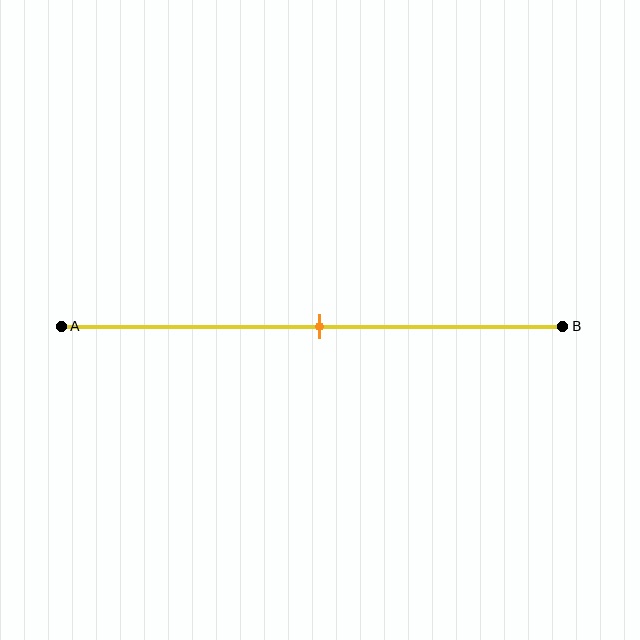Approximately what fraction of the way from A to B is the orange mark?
The orange mark is approximately 50% of the way from A to B.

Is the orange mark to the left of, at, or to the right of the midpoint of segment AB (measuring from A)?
The orange mark is approximately at the midpoint of segment AB.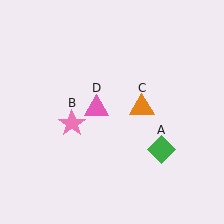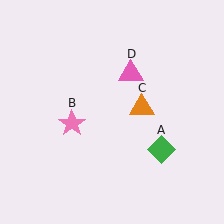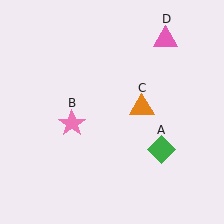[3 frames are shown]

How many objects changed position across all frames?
1 object changed position: pink triangle (object D).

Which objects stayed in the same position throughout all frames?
Green diamond (object A) and pink star (object B) and orange triangle (object C) remained stationary.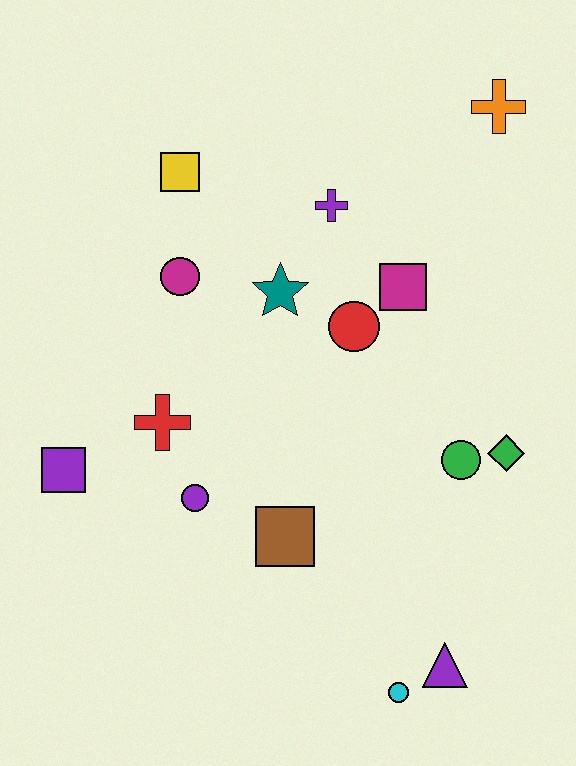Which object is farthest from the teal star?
The cyan circle is farthest from the teal star.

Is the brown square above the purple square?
No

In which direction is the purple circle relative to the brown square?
The purple circle is to the left of the brown square.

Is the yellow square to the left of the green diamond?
Yes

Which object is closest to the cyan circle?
The purple triangle is closest to the cyan circle.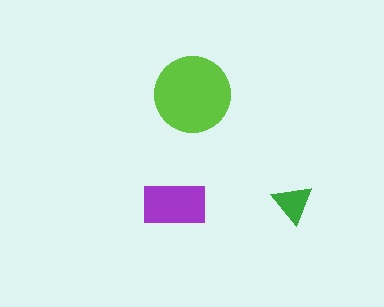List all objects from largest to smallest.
The lime circle, the purple rectangle, the green triangle.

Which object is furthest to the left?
The purple rectangle is leftmost.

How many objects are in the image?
There are 3 objects in the image.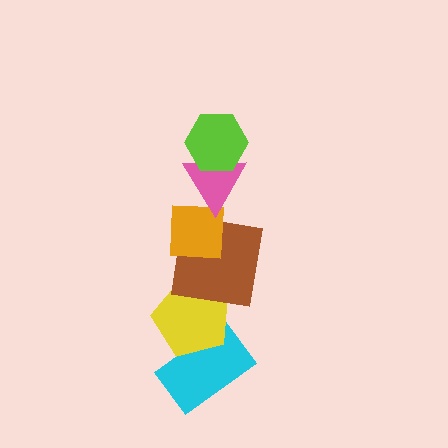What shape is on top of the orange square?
The pink triangle is on top of the orange square.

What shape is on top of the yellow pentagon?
The brown square is on top of the yellow pentagon.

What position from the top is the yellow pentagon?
The yellow pentagon is 5th from the top.